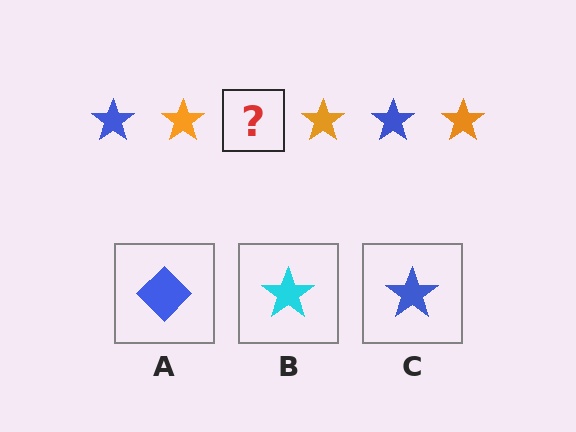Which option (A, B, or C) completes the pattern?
C.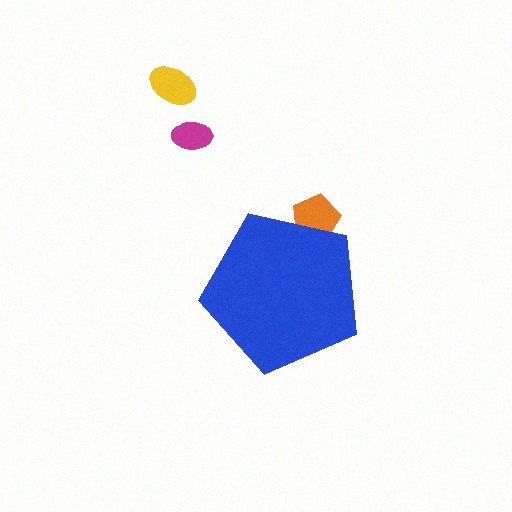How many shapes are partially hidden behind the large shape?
1 shape is partially hidden.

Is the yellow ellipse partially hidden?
No, the yellow ellipse is fully visible.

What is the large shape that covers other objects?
A blue pentagon.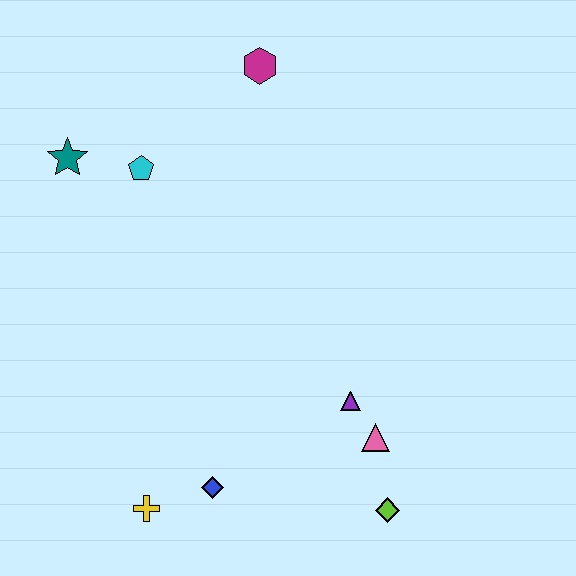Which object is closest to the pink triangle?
The purple triangle is closest to the pink triangle.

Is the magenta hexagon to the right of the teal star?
Yes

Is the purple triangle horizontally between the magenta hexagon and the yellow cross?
No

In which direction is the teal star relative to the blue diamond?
The teal star is above the blue diamond.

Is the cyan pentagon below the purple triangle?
No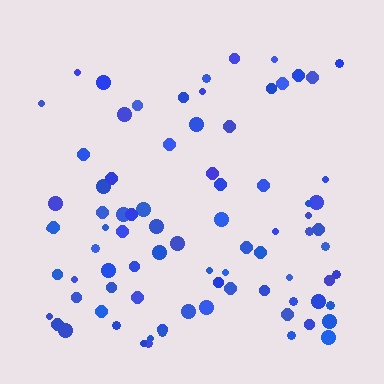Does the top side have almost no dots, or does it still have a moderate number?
Still a moderate number, just noticeably fewer than the bottom.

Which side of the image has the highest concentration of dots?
The bottom.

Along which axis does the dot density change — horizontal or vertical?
Vertical.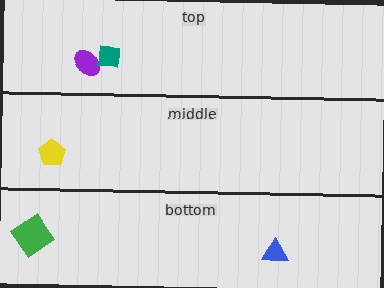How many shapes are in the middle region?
1.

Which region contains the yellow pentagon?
The middle region.